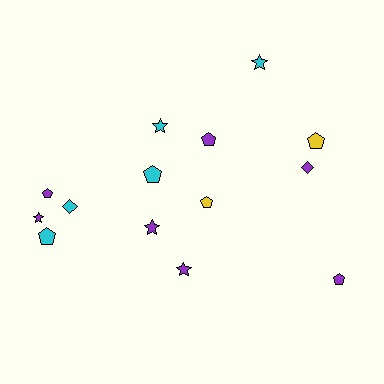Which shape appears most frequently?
Pentagon, with 7 objects.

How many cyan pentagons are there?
There are 2 cyan pentagons.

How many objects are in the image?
There are 14 objects.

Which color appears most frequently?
Purple, with 7 objects.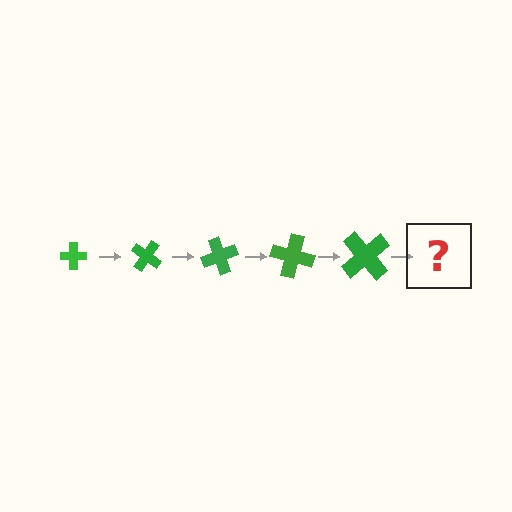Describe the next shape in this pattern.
It should be a cross, larger than the previous one and rotated 175 degrees from the start.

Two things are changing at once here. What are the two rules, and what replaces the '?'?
The two rules are that the cross grows larger each step and it rotates 35 degrees each step. The '?' should be a cross, larger than the previous one and rotated 175 degrees from the start.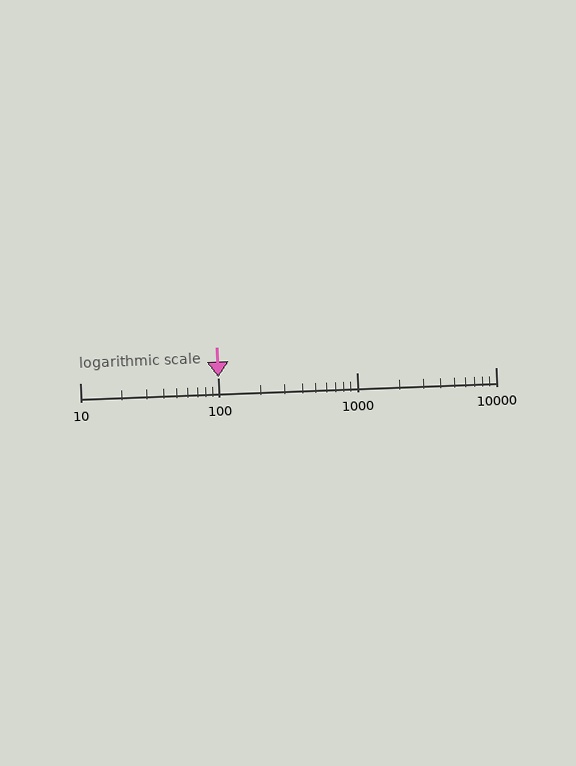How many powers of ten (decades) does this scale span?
The scale spans 3 decades, from 10 to 10000.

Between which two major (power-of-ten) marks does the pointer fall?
The pointer is between 100 and 1000.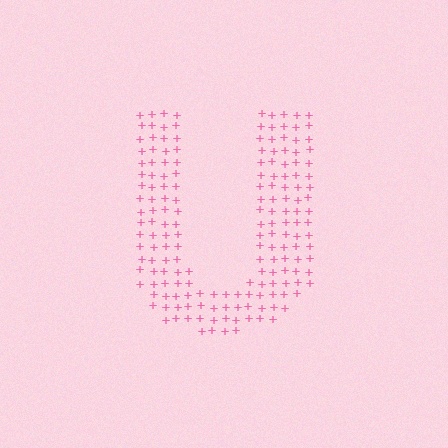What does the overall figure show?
The overall figure shows the letter U.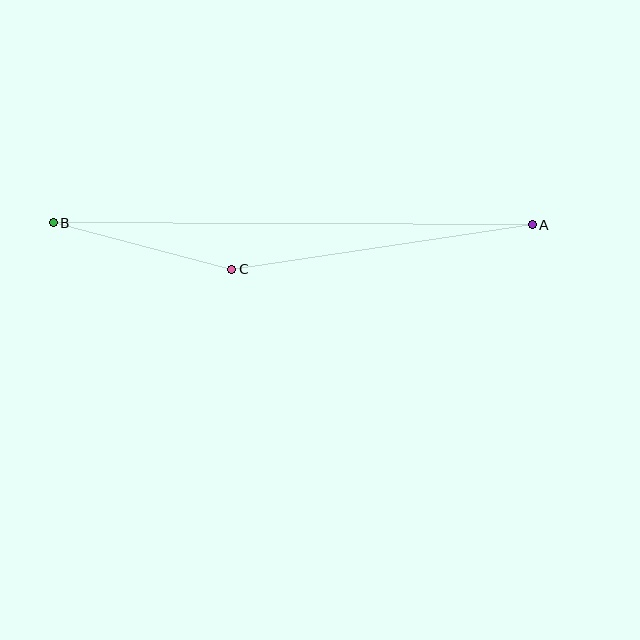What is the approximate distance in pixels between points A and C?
The distance between A and C is approximately 304 pixels.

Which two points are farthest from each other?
Points A and B are farthest from each other.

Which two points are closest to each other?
Points B and C are closest to each other.